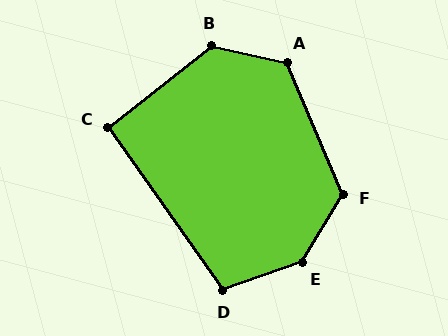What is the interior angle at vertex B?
Approximately 129 degrees (obtuse).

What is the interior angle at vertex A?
Approximately 126 degrees (obtuse).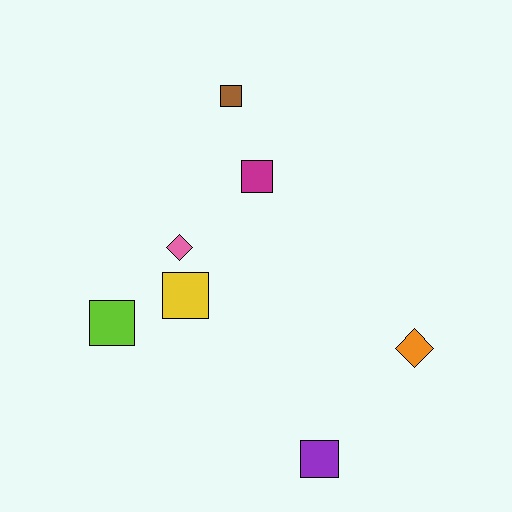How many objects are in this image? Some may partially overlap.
There are 7 objects.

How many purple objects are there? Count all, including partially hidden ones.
There is 1 purple object.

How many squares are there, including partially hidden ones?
There are 5 squares.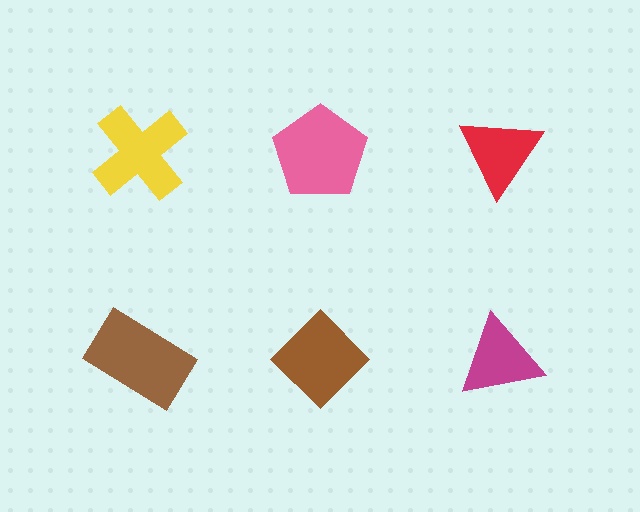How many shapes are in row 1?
3 shapes.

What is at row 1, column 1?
A yellow cross.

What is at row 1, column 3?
A red triangle.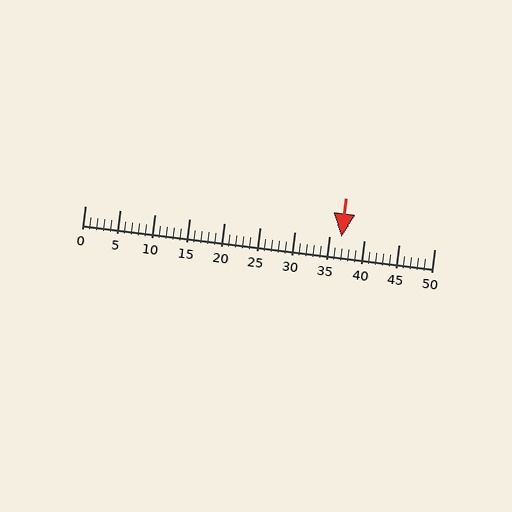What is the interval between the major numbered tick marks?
The major tick marks are spaced 5 units apart.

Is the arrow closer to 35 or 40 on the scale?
The arrow is closer to 35.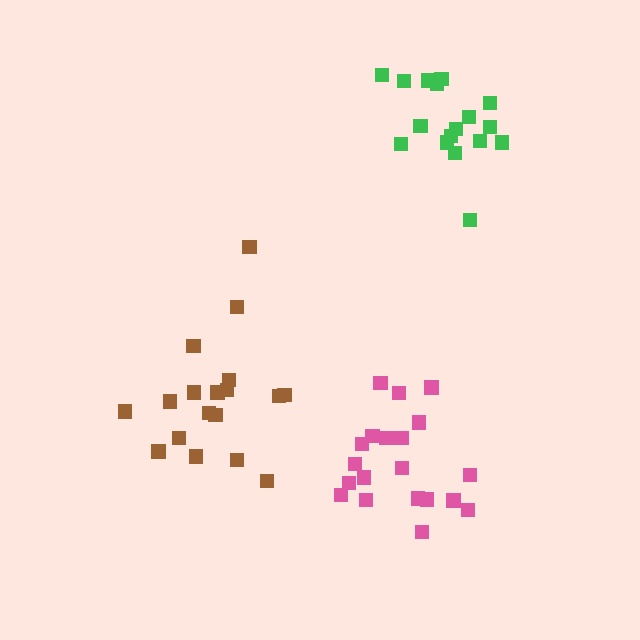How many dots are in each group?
Group 1: 18 dots, Group 2: 20 dots, Group 3: 17 dots (55 total).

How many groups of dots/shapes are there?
There are 3 groups.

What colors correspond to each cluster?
The clusters are colored: brown, pink, green.